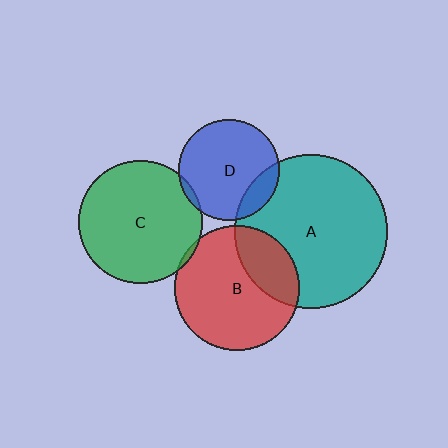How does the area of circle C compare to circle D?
Approximately 1.5 times.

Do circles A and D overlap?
Yes.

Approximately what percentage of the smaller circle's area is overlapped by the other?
Approximately 15%.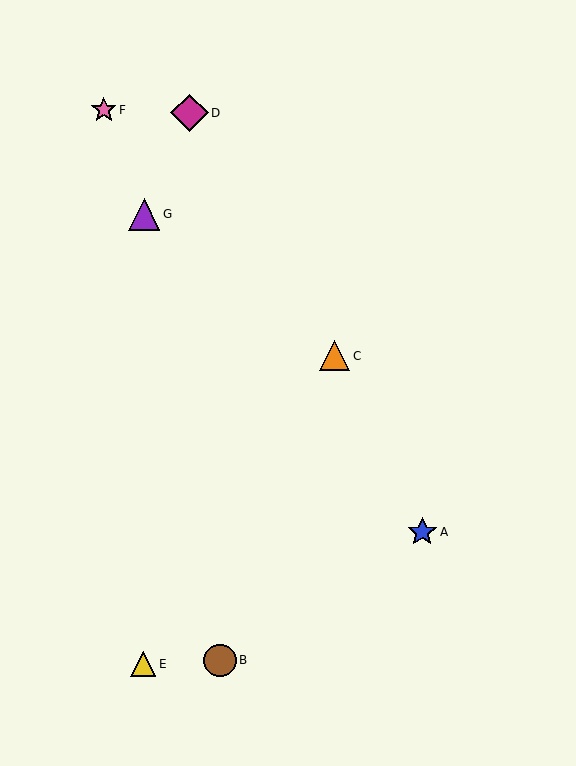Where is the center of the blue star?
The center of the blue star is at (422, 532).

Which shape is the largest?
The magenta diamond (labeled D) is the largest.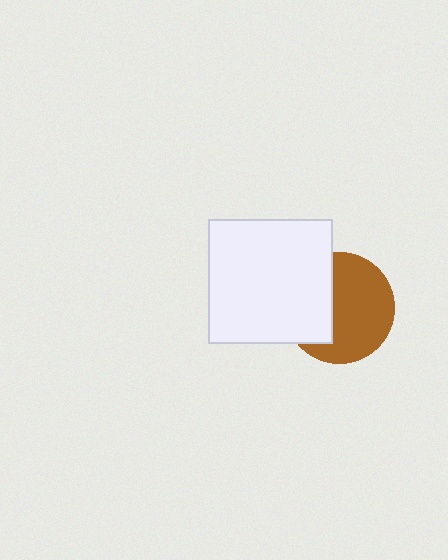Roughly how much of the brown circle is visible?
About half of it is visible (roughly 62%).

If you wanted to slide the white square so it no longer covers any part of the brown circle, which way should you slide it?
Slide it left — that is the most direct way to separate the two shapes.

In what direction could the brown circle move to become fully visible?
The brown circle could move right. That would shift it out from behind the white square entirely.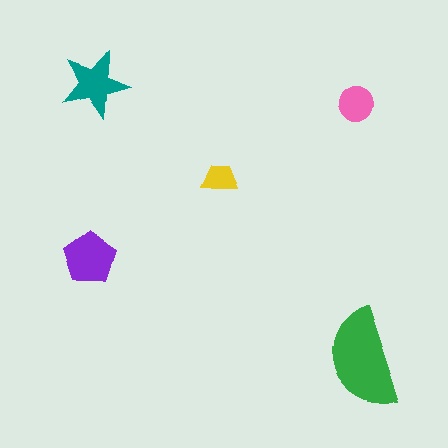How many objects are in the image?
There are 5 objects in the image.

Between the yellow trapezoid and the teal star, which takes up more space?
The teal star.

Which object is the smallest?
The yellow trapezoid.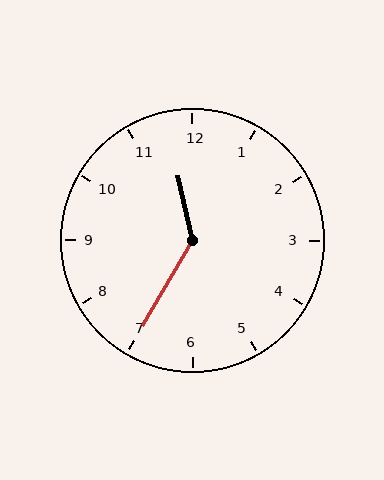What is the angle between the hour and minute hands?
Approximately 138 degrees.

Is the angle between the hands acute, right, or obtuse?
It is obtuse.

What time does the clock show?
11:35.